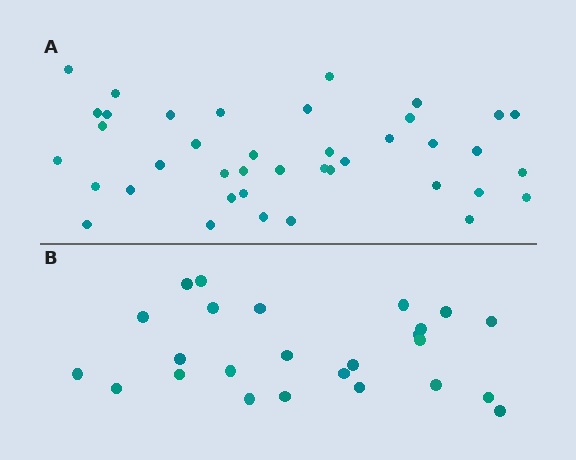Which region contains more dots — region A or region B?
Region A (the top region) has more dots.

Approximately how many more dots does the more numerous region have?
Region A has approximately 15 more dots than region B.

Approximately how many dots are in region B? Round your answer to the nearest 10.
About 20 dots. (The exact count is 25, which rounds to 20.)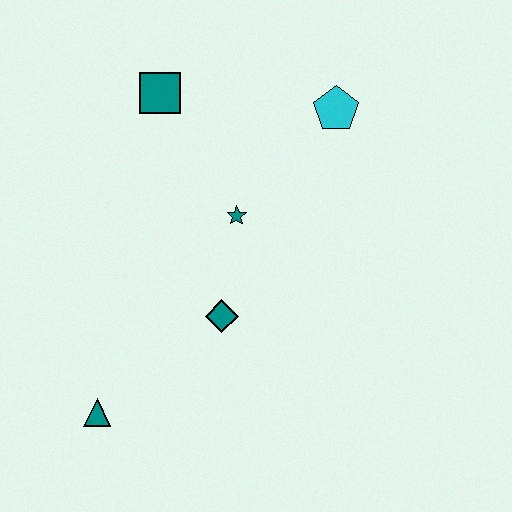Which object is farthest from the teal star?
The teal triangle is farthest from the teal star.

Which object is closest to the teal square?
The teal star is closest to the teal square.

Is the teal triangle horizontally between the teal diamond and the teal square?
No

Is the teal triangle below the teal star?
Yes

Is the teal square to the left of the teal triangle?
No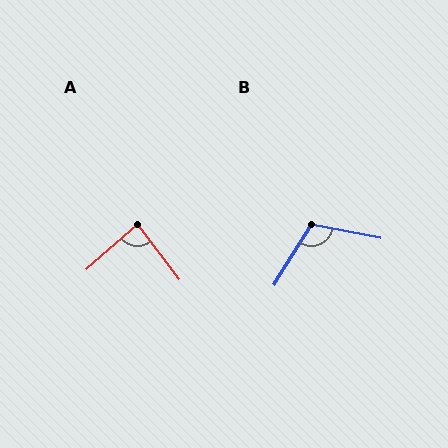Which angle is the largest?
B, at approximately 111 degrees.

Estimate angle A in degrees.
Approximately 86 degrees.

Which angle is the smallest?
A, at approximately 86 degrees.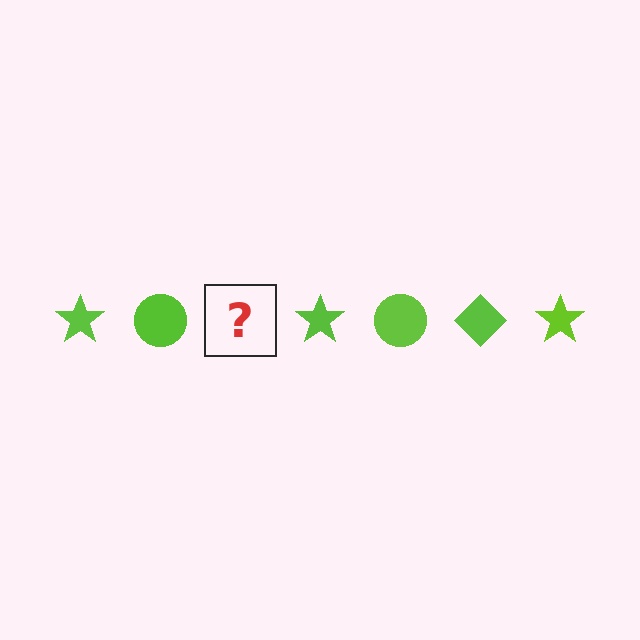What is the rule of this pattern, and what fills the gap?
The rule is that the pattern cycles through star, circle, diamond shapes in lime. The gap should be filled with a lime diamond.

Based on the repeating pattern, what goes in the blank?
The blank should be a lime diamond.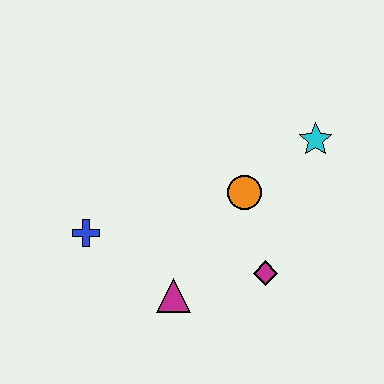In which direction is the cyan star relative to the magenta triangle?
The cyan star is above the magenta triangle.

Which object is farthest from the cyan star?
The blue cross is farthest from the cyan star.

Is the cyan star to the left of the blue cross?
No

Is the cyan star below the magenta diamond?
No